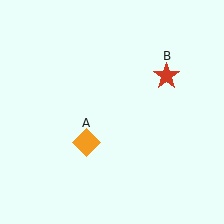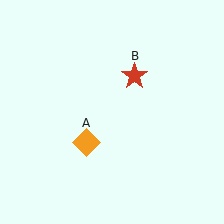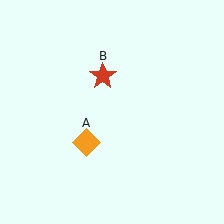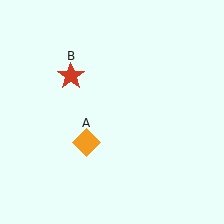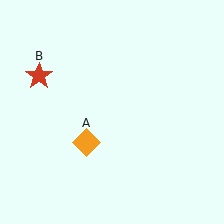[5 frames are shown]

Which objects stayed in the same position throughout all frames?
Orange diamond (object A) remained stationary.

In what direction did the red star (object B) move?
The red star (object B) moved left.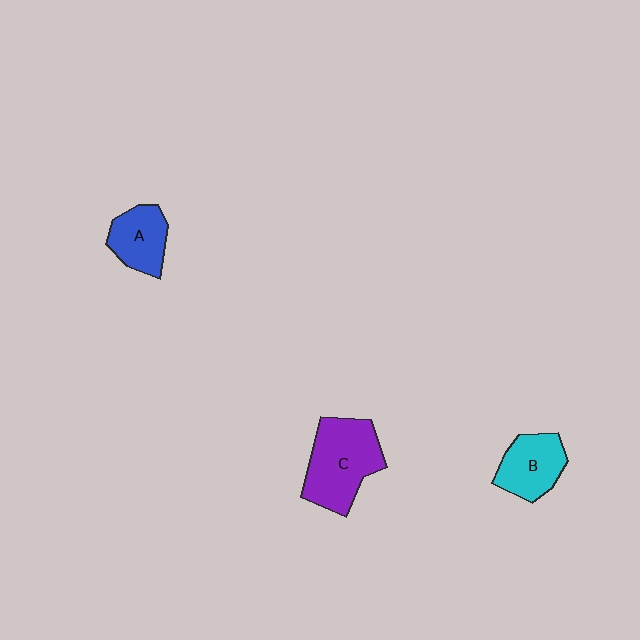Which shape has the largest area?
Shape C (purple).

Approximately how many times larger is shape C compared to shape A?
Approximately 1.7 times.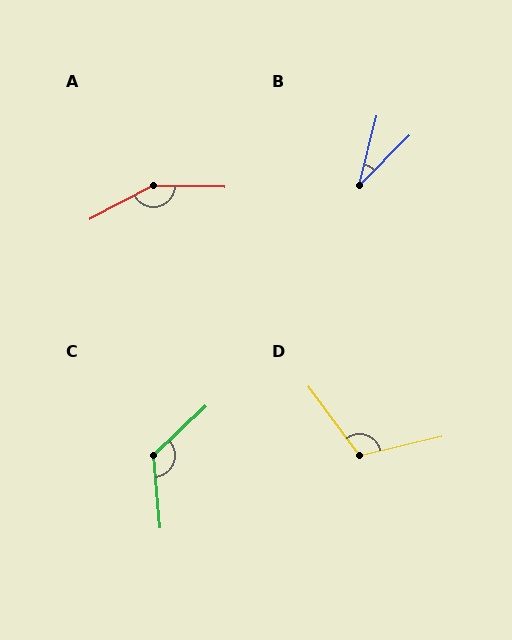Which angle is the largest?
A, at approximately 151 degrees.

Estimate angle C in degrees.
Approximately 128 degrees.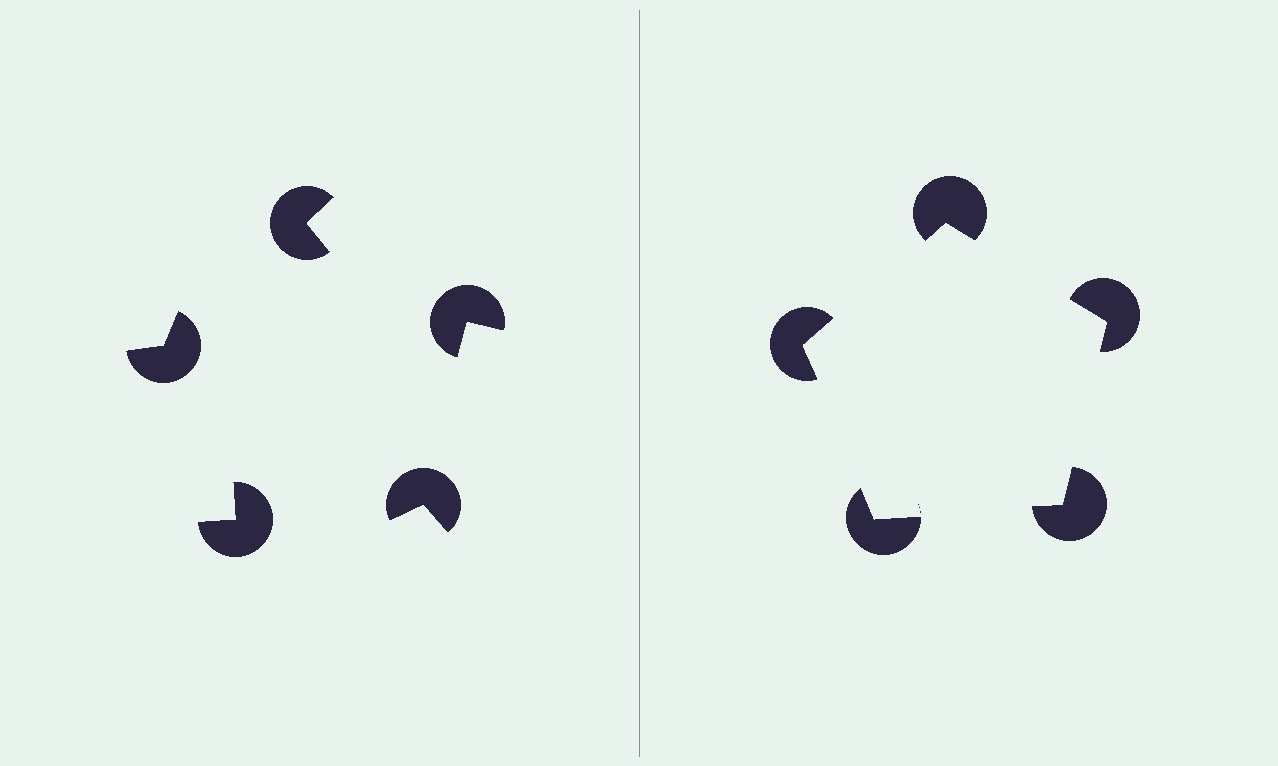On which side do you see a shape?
An illusory pentagon appears on the right side. On the left side the wedge cuts are rotated, so no coherent shape forms.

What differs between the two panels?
The pac-man discs are positioned identically on both sides; only the wedge orientations differ. On the right they align to a pentagon; on the left they are misaligned.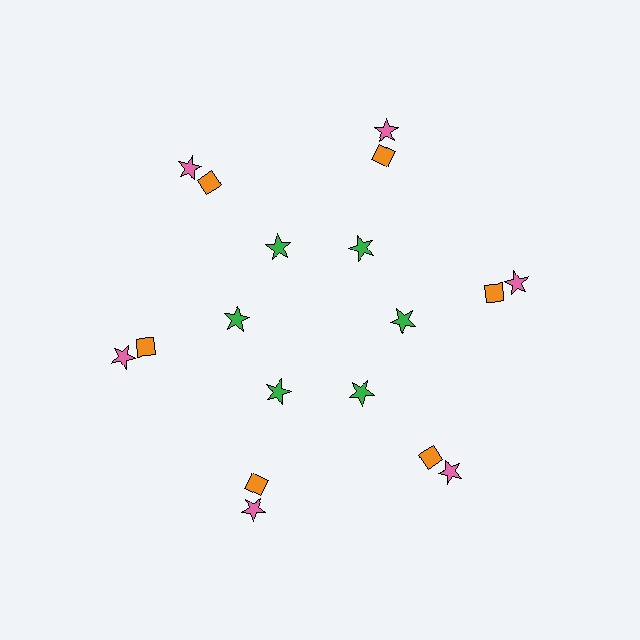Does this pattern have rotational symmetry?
Yes, this pattern has 6-fold rotational symmetry. It looks the same after rotating 60 degrees around the center.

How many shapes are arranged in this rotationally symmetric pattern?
There are 18 shapes, arranged in 6 groups of 3.